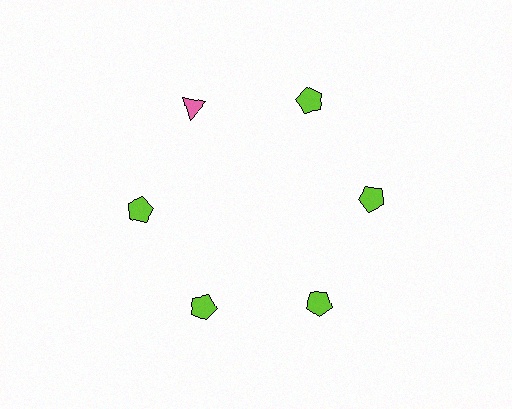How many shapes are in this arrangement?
There are 6 shapes arranged in a ring pattern.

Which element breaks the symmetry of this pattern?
The pink triangle at roughly the 11 o'clock position breaks the symmetry. All other shapes are lime pentagons.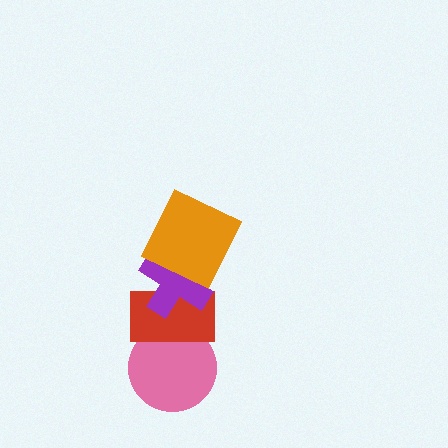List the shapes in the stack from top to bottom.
From top to bottom: the orange square, the purple cross, the red rectangle, the pink circle.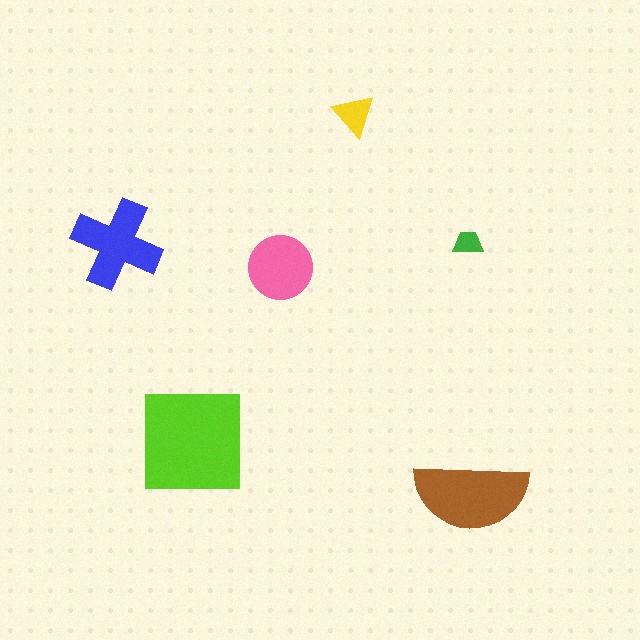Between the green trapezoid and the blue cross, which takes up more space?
The blue cross.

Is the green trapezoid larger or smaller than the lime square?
Smaller.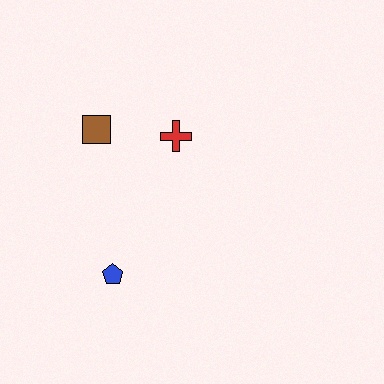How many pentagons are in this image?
There is 1 pentagon.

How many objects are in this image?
There are 3 objects.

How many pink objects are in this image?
There are no pink objects.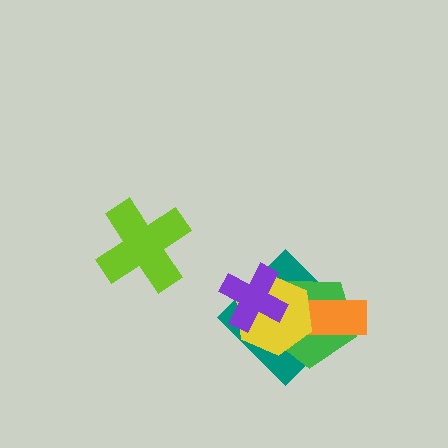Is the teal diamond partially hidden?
Yes, it is partially covered by another shape.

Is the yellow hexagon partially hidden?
Yes, it is partially covered by another shape.